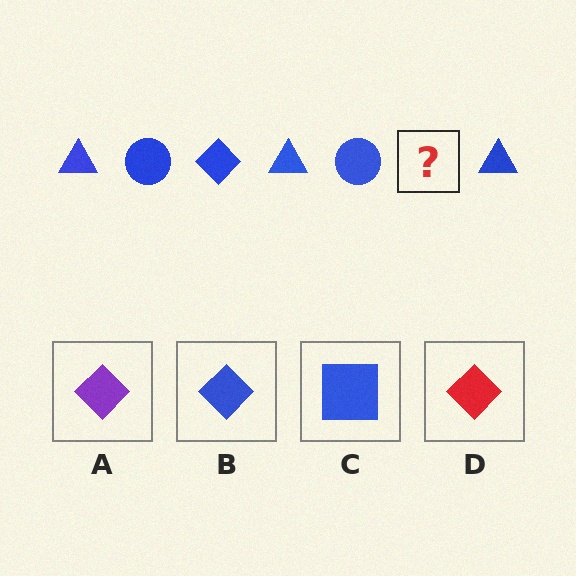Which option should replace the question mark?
Option B.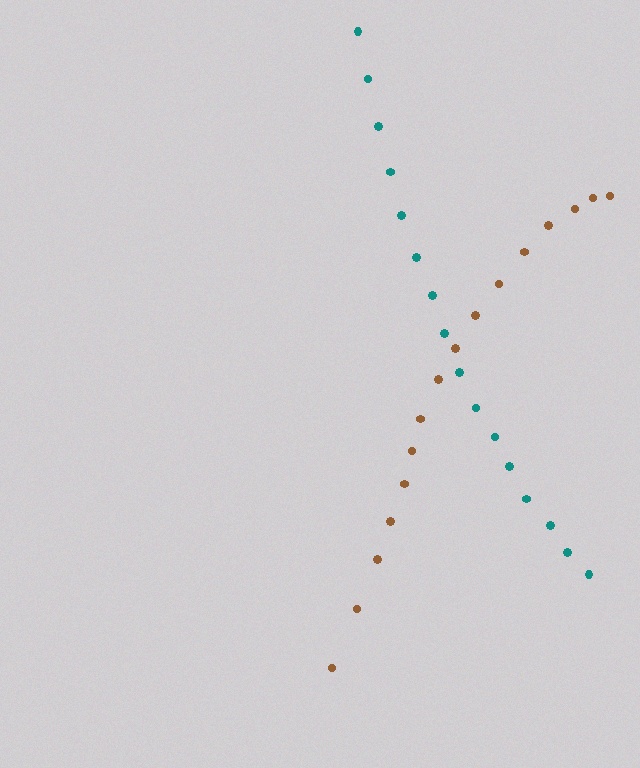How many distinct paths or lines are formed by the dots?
There are 2 distinct paths.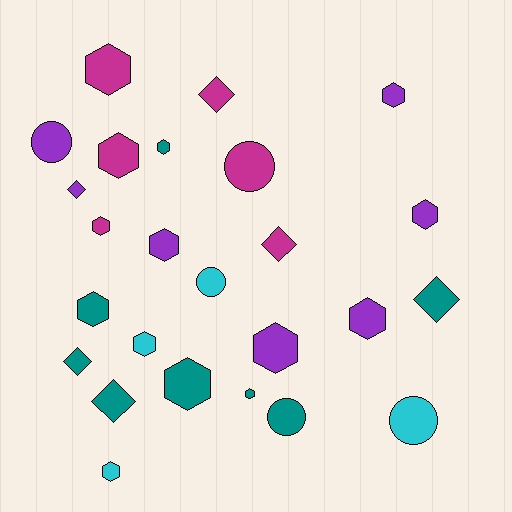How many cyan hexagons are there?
There are 2 cyan hexagons.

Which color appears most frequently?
Teal, with 8 objects.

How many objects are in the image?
There are 25 objects.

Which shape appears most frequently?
Hexagon, with 14 objects.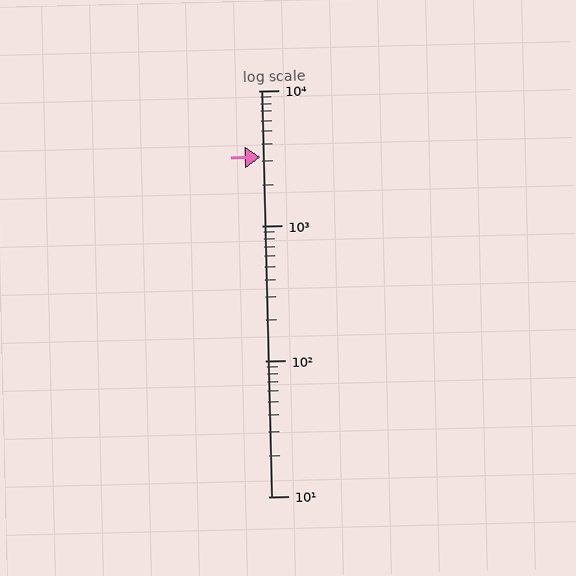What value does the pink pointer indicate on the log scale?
The pointer indicates approximately 3200.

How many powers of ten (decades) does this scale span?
The scale spans 3 decades, from 10 to 10000.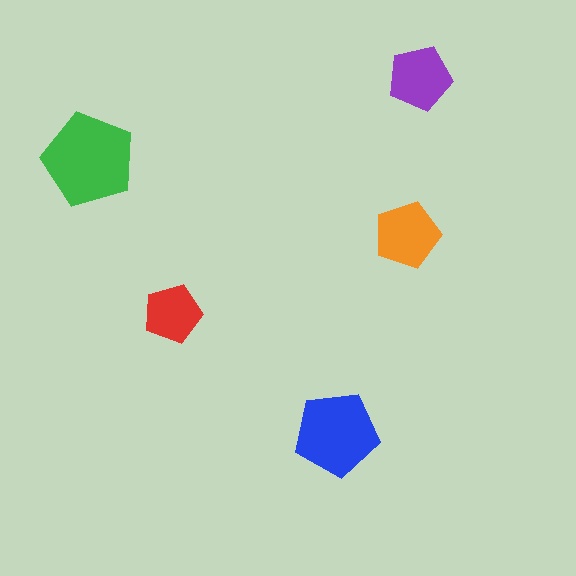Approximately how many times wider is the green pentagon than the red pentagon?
About 1.5 times wider.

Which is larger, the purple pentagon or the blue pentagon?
The blue one.